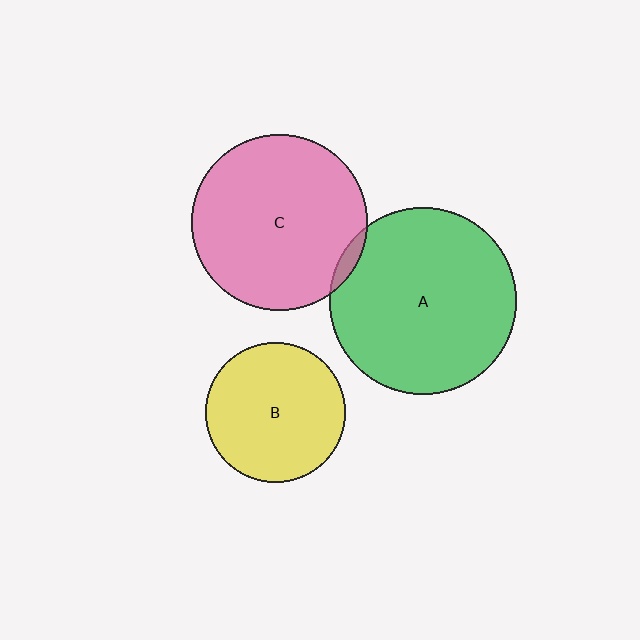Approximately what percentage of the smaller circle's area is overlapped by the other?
Approximately 5%.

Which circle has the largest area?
Circle A (green).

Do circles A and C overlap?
Yes.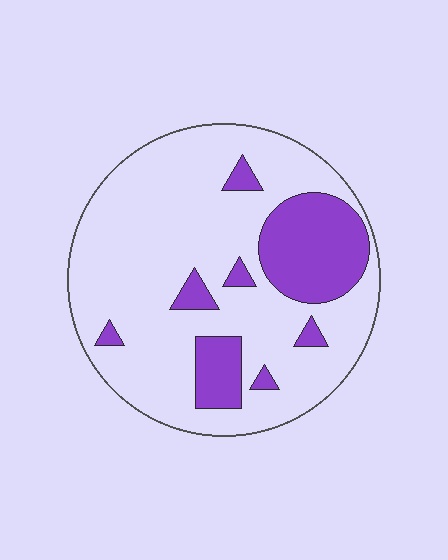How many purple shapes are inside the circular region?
8.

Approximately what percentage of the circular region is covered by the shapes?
Approximately 20%.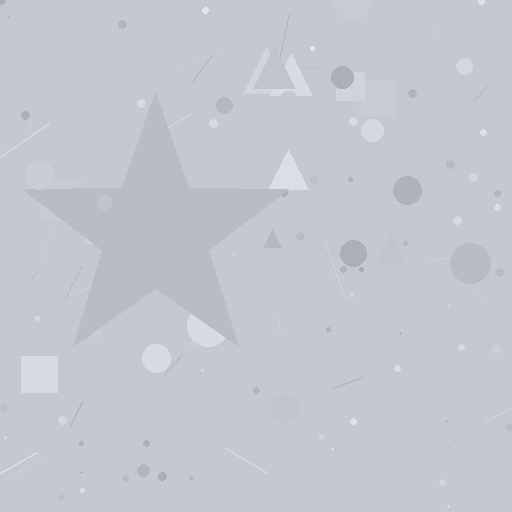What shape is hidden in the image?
A star is hidden in the image.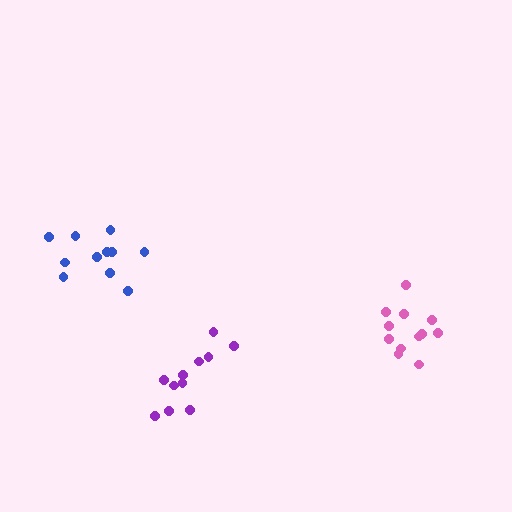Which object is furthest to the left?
The blue cluster is leftmost.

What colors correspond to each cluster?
The clusters are colored: blue, pink, purple.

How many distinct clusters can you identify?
There are 3 distinct clusters.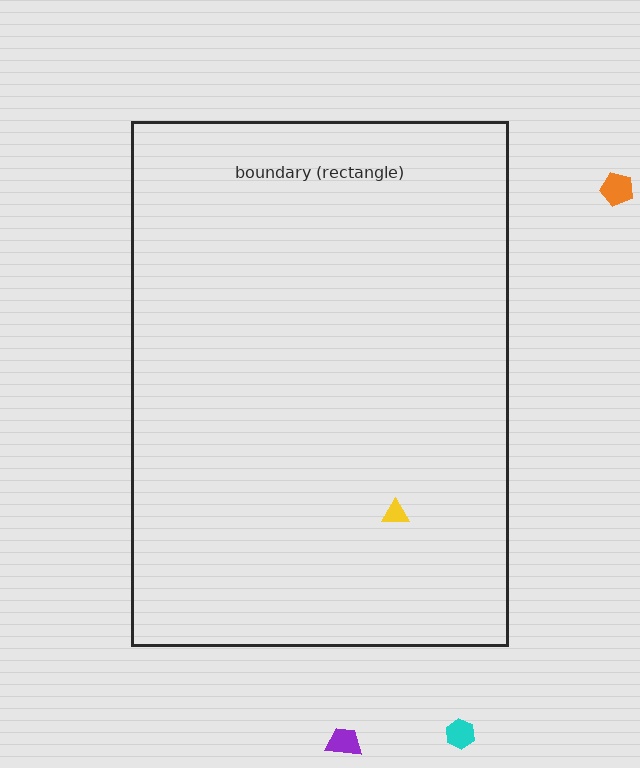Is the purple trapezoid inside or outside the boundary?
Outside.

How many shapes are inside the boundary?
1 inside, 3 outside.